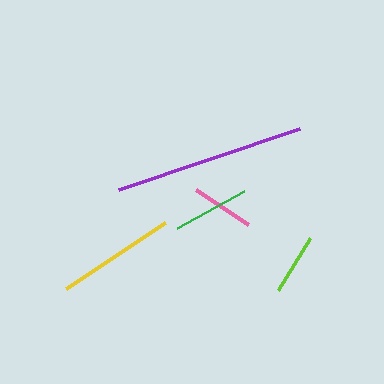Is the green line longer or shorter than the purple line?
The purple line is longer than the green line.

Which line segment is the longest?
The purple line is the longest at approximately 191 pixels.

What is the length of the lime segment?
The lime segment is approximately 61 pixels long.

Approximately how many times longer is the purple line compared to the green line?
The purple line is approximately 2.5 times the length of the green line.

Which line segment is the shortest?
The lime line is the shortest at approximately 61 pixels.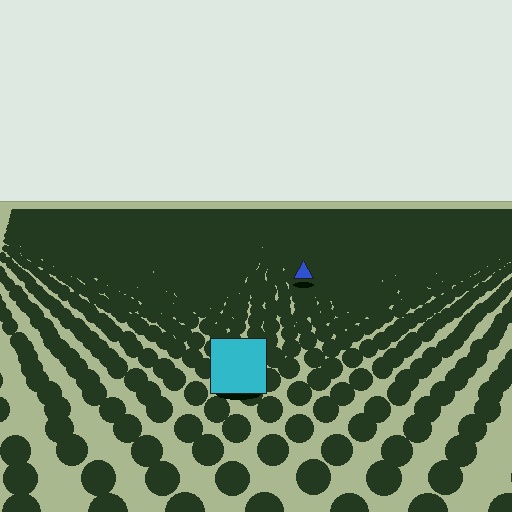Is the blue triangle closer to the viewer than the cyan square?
No. The cyan square is closer — you can tell from the texture gradient: the ground texture is coarser near it.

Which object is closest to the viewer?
The cyan square is closest. The texture marks near it are larger and more spread out.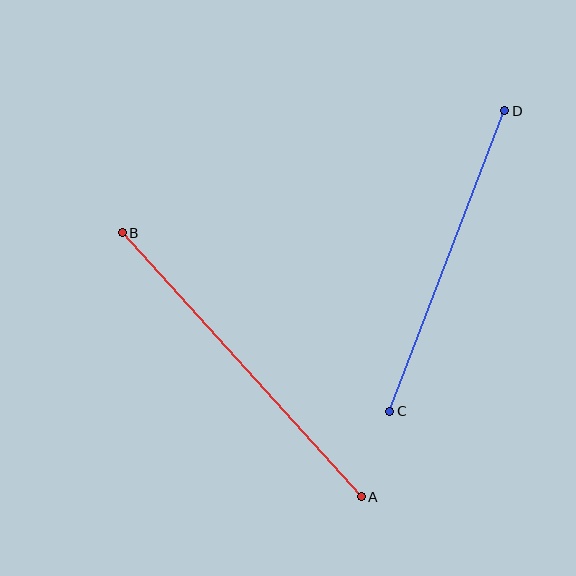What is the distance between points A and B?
The distance is approximately 356 pixels.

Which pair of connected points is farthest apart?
Points A and B are farthest apart.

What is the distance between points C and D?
The distance is approximately 322 pixels.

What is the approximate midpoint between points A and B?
The midpoint is at approximately (242, 365) pixels.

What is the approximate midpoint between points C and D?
The midpoint is at approximately (447, 261) pixels.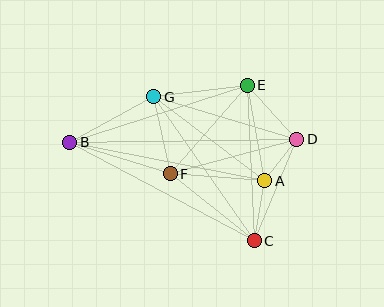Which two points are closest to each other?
Points A and D are closest to each other.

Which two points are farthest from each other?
Points B and D are farthest from each other.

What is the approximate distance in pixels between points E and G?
The distance between E and G is approximately 94 pixels.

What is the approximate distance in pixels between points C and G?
The distance between C and G is approximately 176 pixels.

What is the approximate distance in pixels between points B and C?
The distance between B and C is approximately 209 pixels.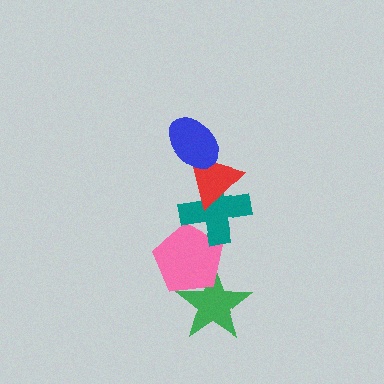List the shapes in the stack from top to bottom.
From top to bottom: the blue ellipse, the red triangle, the teal cross, the pink pentagon, the green star.